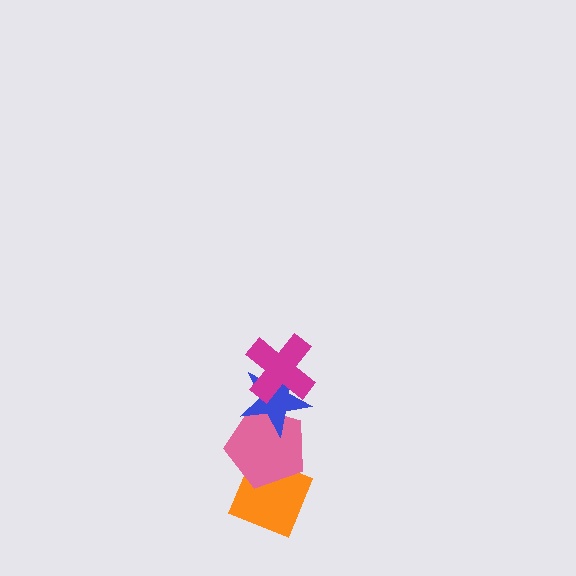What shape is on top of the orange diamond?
The pink pentagon is on top of the orange diamond.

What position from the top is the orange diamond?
The orange diamond is 4th from the top.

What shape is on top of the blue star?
The magenta cross is on top of the blue star.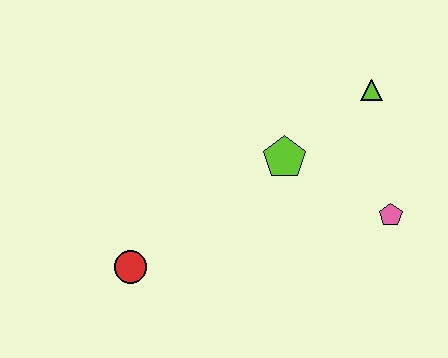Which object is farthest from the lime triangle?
The red circle is farthest from the lime triangle.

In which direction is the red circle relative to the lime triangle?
The red circle is to the left of the lime triangle.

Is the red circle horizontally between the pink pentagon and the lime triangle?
No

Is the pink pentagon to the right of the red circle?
Yes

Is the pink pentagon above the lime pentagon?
No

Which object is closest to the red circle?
The lime pentagon is closest to the red circle.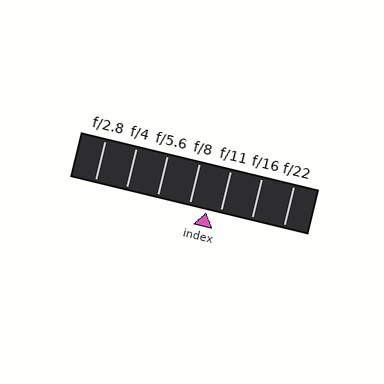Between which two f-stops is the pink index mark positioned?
The index mark is between f/8 and f/11.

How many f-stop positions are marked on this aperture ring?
There are 7 f-stop positions marked.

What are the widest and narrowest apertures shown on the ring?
The widest aperture shown is f/2.8 and the narrowest is f/22.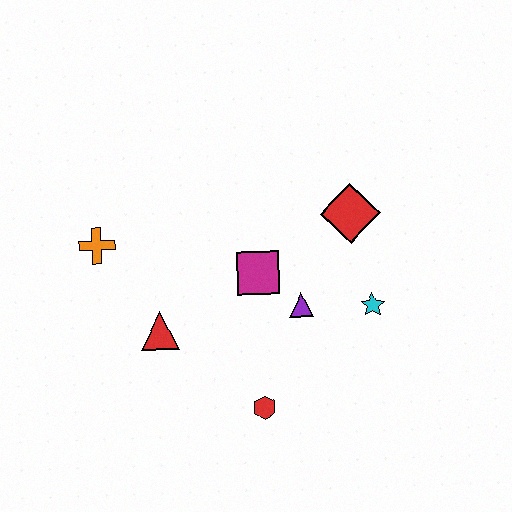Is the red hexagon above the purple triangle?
No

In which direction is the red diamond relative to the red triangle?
The red diamond is to the right of the red triangle.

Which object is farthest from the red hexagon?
The orange cross is farthest from the red hexagon.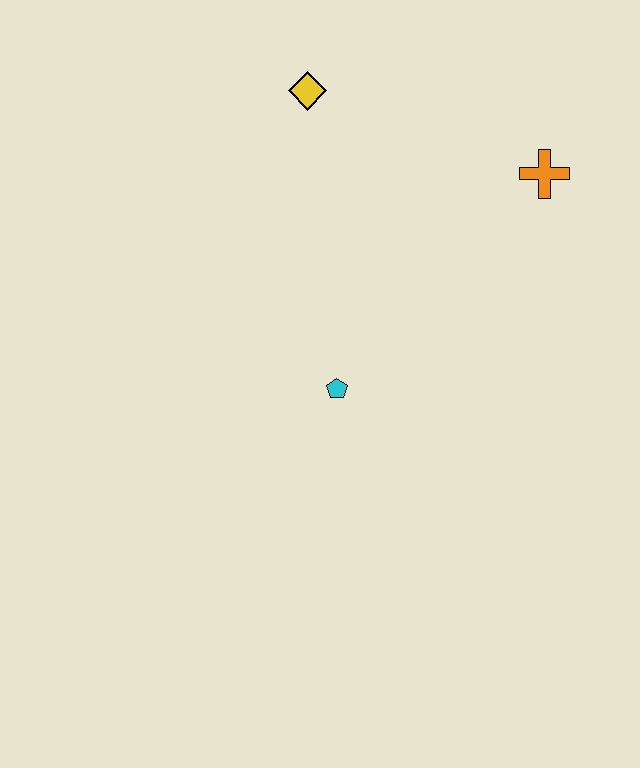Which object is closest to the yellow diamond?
The orange cross is closest to the yellow diamond.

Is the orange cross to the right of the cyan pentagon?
Yes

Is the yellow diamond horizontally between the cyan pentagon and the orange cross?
No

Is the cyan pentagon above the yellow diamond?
No